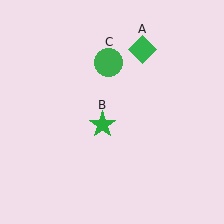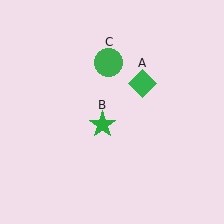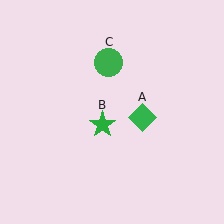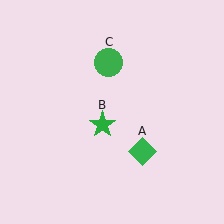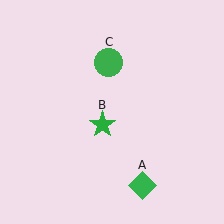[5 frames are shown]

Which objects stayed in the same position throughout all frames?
Green star (object B) and green circle (object C) remained stationary.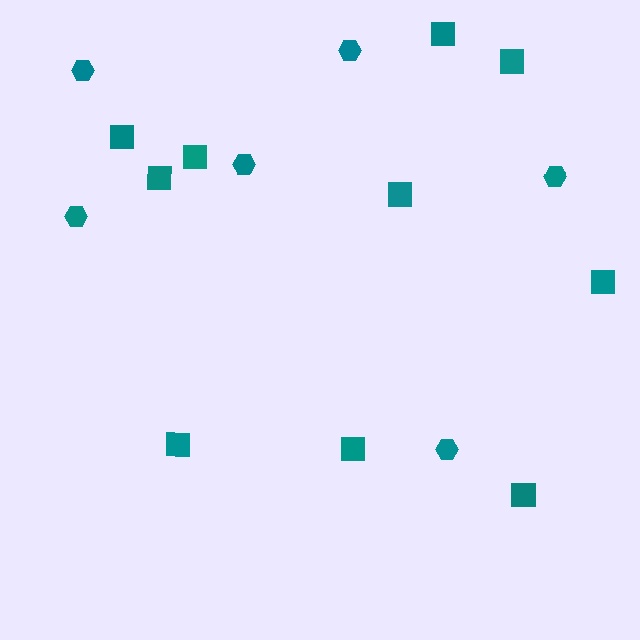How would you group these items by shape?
There are 2 groups: one group of hexagons (6) and one group of squares (10).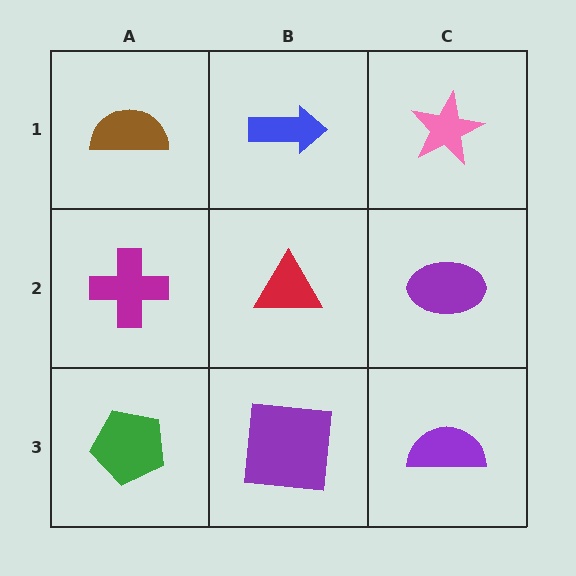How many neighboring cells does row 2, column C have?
3.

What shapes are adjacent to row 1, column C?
A purple ellipse (row 2, column C), a blue arrow (row 1, column B).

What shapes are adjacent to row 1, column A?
A magenta cross (row 2, column A), a blue arrow (row 1, column B).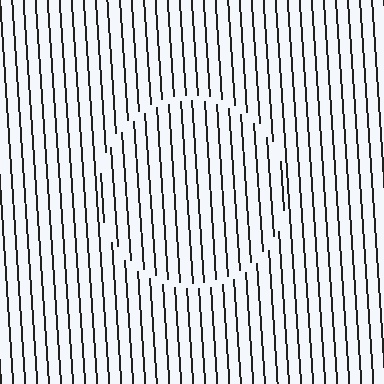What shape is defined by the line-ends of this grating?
An illusory circle. The interior of the shape contains the same grating, shifted by half a period — the contour is defined by the phase discontinuity where line-ends from the inner and outer gratings abut.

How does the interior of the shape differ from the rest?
The interior of the shape contains the same grating, shifted by half a period — the contour is defined by the phase discontinuity where line-ends from the inner and outer gratings abut.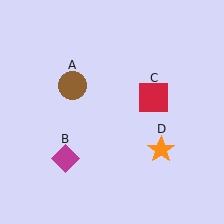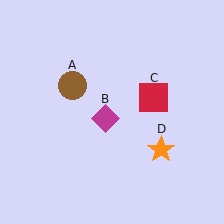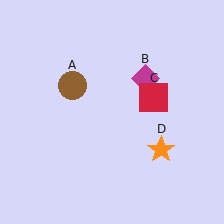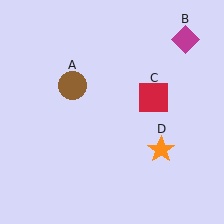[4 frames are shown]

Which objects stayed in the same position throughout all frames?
Brown circle (object A) and red square (object C) and orange star (object D) remained stationary.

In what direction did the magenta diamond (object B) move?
The magenta diamond (object B) moved up and to the right.